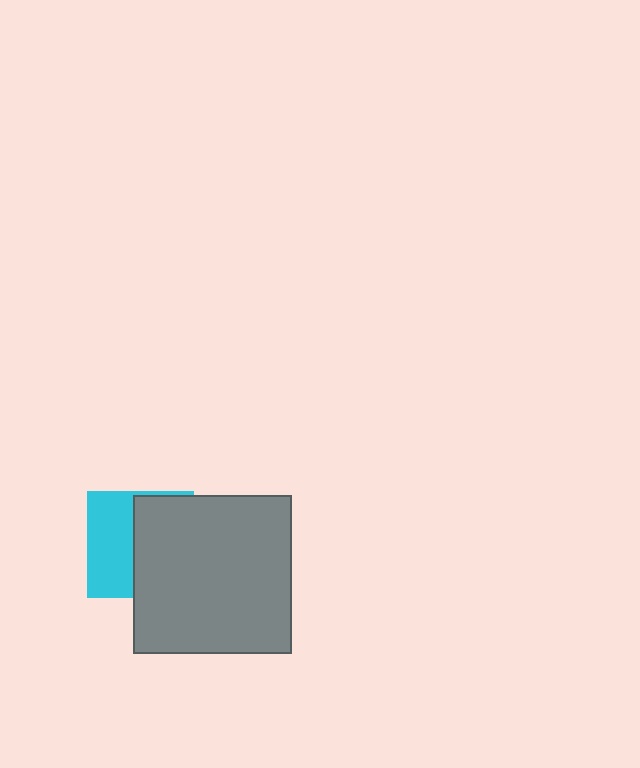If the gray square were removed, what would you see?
You would see the complete cyan square.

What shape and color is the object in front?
The object in front is a gray square.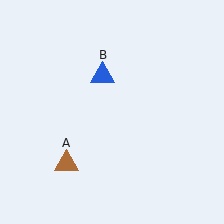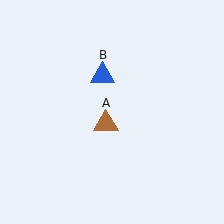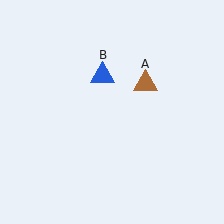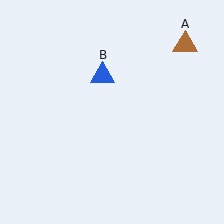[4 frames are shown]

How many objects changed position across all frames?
1 object changed position: brown triangle (object A).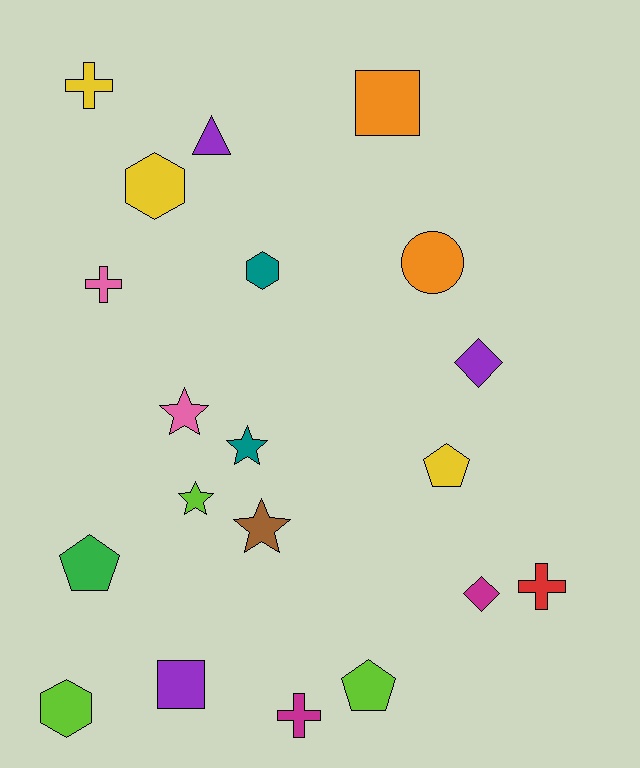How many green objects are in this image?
There is 1 green object.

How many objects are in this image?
There are 20 objects.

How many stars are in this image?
There are 4 stars.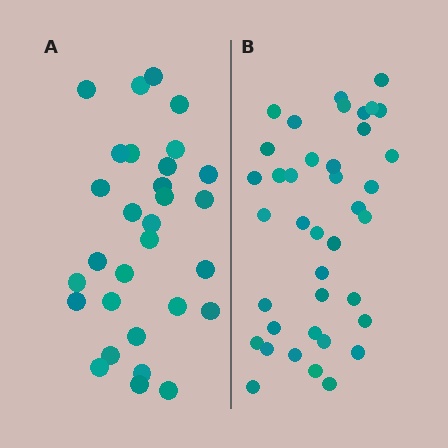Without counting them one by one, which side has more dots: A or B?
Region B (the right region) has more dots.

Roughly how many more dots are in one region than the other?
Region B has roughly 8 or so more dots than region A.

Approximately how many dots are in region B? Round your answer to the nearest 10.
About 40 dots. (The exact count is 39, which rounds to 40.)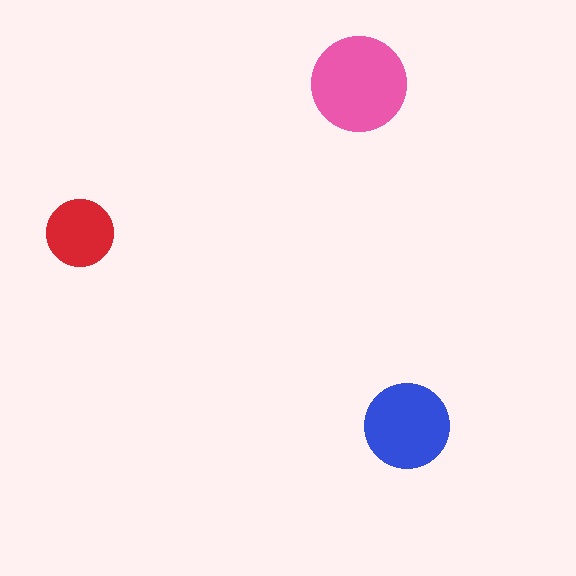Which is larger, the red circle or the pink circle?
The pink one.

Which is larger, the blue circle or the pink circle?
The pink one.